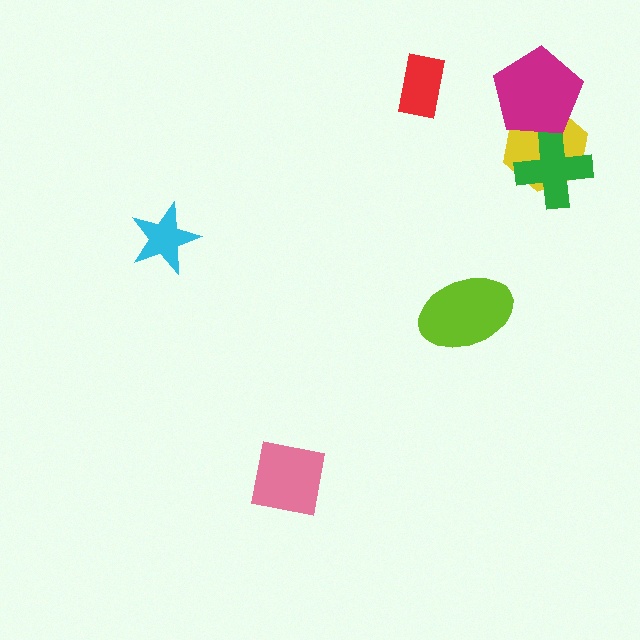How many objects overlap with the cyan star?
0 objects overlap with the cyan star.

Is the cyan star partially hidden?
No, no other shape covers it.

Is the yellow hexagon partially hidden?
Yes, it is partially covered by another shape.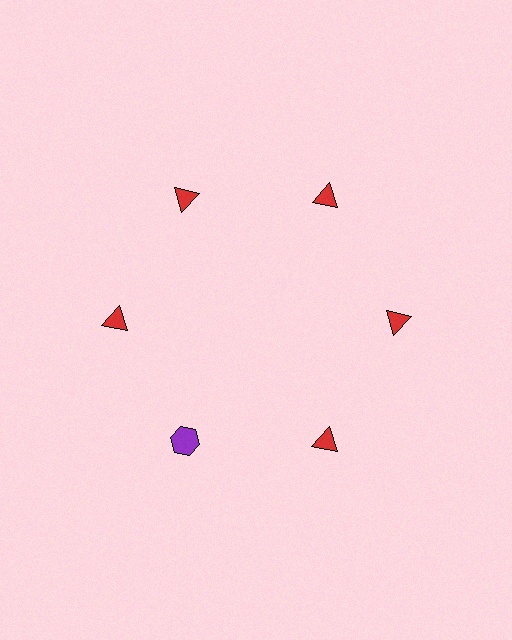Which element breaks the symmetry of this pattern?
The purple hexagon at roughly the 7 o'clock position breaks the symmetry. All other shapes are red triangles.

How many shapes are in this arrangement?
There are 6 shapes arranged in a ring pattern.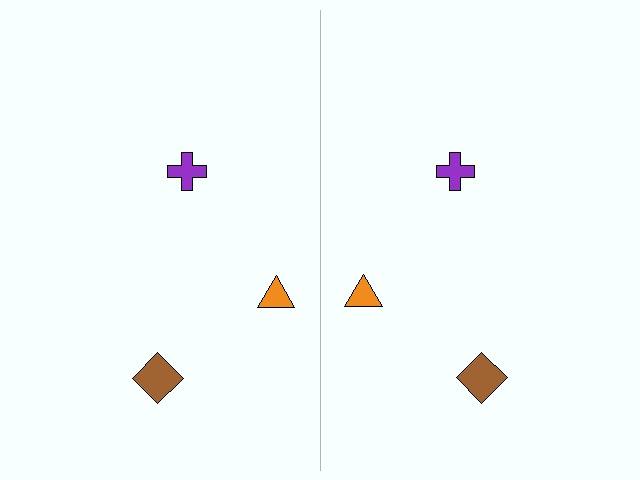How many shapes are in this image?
There are 6 shapes in this image.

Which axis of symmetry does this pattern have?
The pattern has a vertical axis of symmetry running through the center of the image.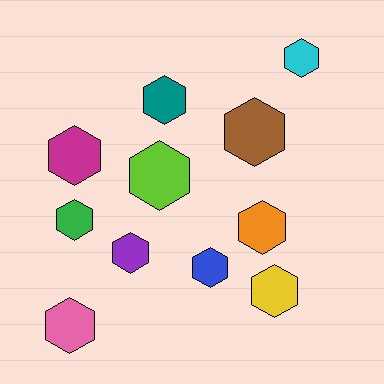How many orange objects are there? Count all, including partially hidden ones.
There is 1 orange object.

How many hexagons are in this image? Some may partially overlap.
There are 11 hexagons.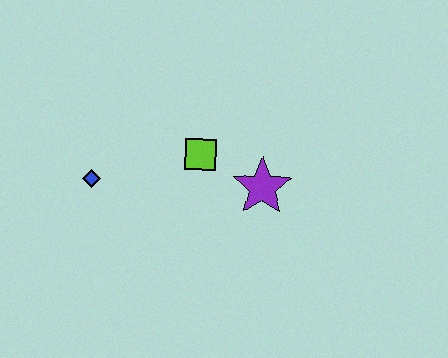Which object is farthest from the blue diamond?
The purple star is farthest from the blue diamond.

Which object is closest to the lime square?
The purple star is closest to the lime square.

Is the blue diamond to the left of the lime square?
Yes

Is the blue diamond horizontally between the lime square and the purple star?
No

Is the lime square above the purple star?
Yes